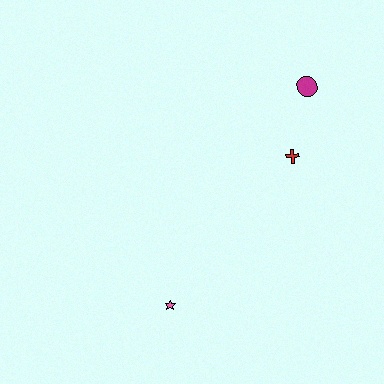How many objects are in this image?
There are 3 objects.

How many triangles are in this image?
There are no triangles.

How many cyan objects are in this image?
There are no cyan objects.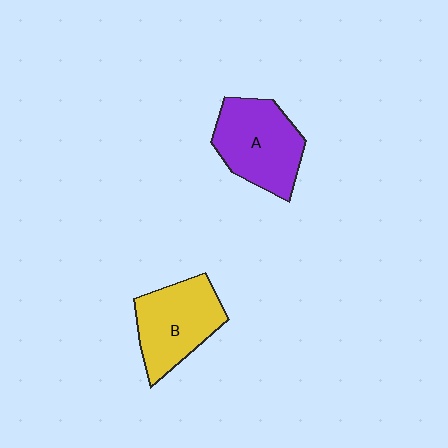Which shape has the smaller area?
Shape B (yellow).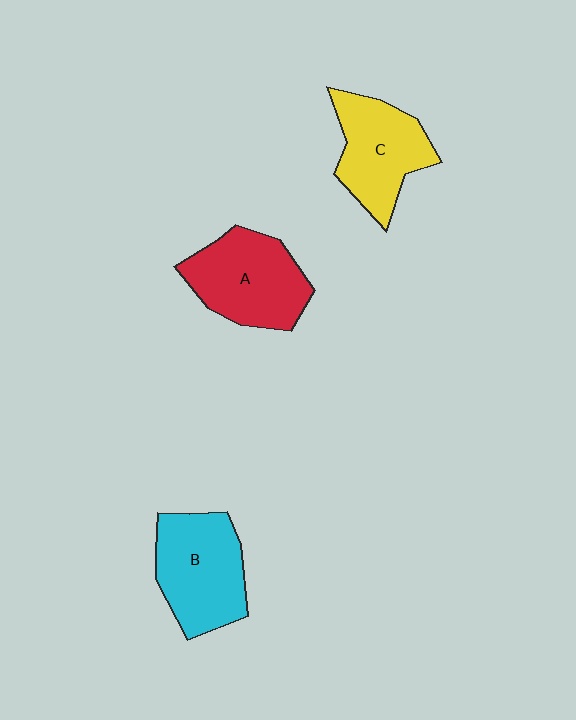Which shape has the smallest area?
Shape C (yellow).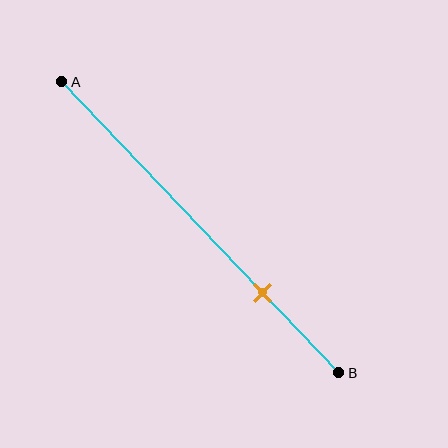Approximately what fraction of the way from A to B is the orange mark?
The orange mark is approximately 75% of the way from A to B.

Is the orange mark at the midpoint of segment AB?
No, the mark is at about 75% from A, not at the 50% midpoint.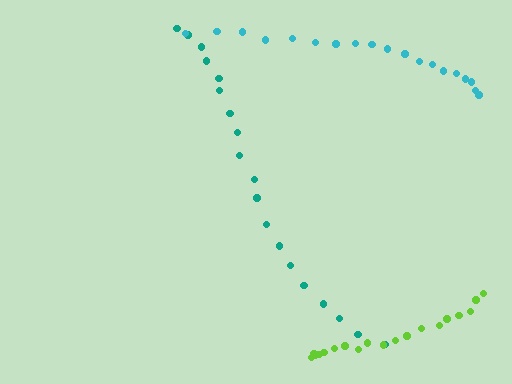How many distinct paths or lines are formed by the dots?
There are 3 distinct paths.